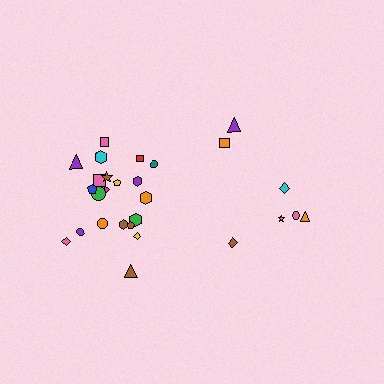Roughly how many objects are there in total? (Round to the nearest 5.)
Roughly 30 objects in total.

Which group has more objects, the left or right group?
The left group.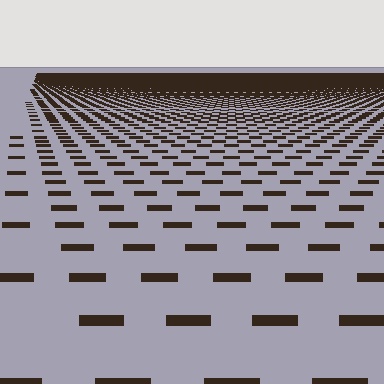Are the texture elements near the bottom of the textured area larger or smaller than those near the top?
Larger. Near the bottom, elements are closer to the viewer and appear at a bigger on-screen size.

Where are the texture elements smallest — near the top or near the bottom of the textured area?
Near the top.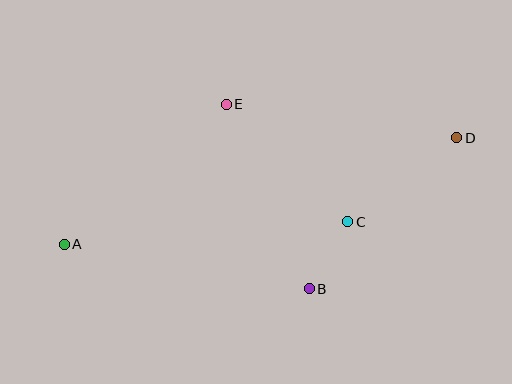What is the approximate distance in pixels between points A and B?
The distance between A and B is approximately 249 pixels.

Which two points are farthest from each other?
Points A and D are farthest from each other.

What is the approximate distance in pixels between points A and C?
The distance between A and C is approximately 285 pixels.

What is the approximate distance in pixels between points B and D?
The distance between B and D is approximately 211 pixels.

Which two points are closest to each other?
Points B and C are closest to each other.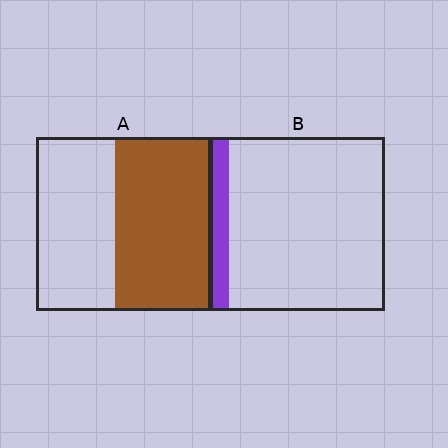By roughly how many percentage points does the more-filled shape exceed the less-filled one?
By roughly 45 percentage points (A over B).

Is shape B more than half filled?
No.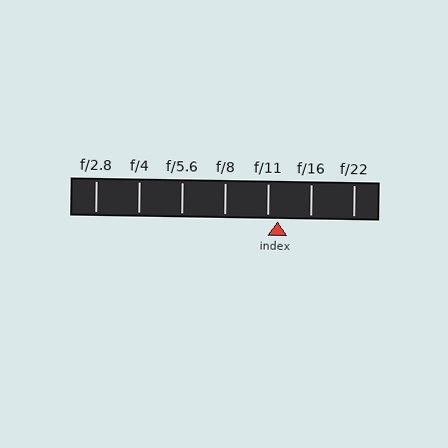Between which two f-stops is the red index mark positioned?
The index mark is between f/11 and f/16.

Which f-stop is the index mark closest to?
The index mark is closest to f/11.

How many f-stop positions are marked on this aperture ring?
There are 7 f-stop positions marked.